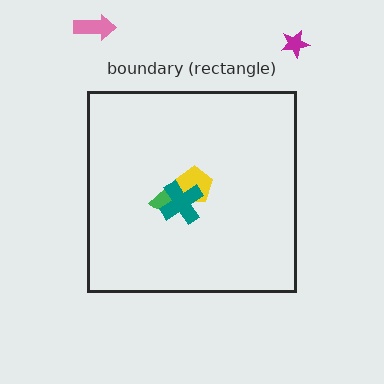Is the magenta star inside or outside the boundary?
Outside.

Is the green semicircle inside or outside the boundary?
Inside.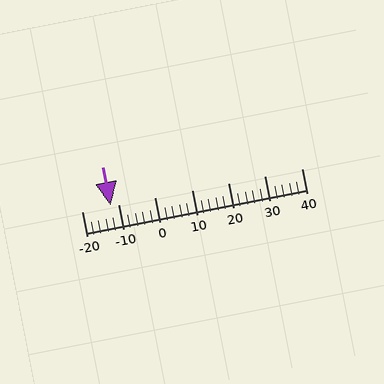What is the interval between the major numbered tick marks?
The major tick marks are spaced 10 units apart.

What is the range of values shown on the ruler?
The ruler shows values from -20 to 40.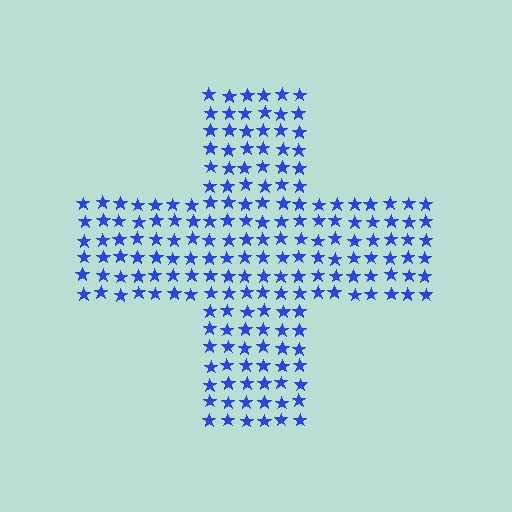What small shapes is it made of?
It is made of small stars.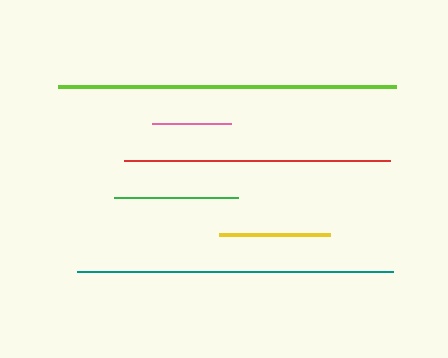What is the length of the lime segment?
The lime segment is approximately 338 pixels long.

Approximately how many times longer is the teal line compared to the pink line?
The teal line is approximately 4.0 times the length of the pink line.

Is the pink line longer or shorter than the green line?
The green line is longer than the pink line.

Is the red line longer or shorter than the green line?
The red line is longer than the green line.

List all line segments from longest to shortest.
From longest to shortest: lime, teal, red, green, yellow, pink.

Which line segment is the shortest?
The pink line is the shortest at approximately 79 pixels.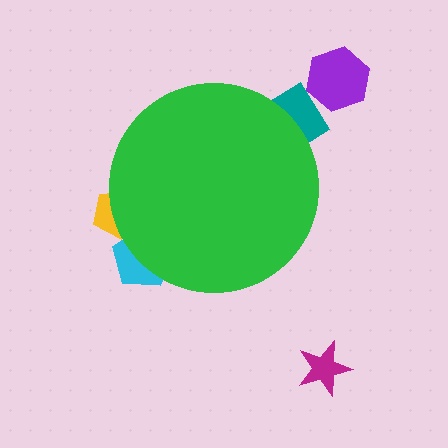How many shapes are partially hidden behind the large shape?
3 shapes are partially hidden.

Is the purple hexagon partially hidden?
No, the purple hexagon is fully visible.